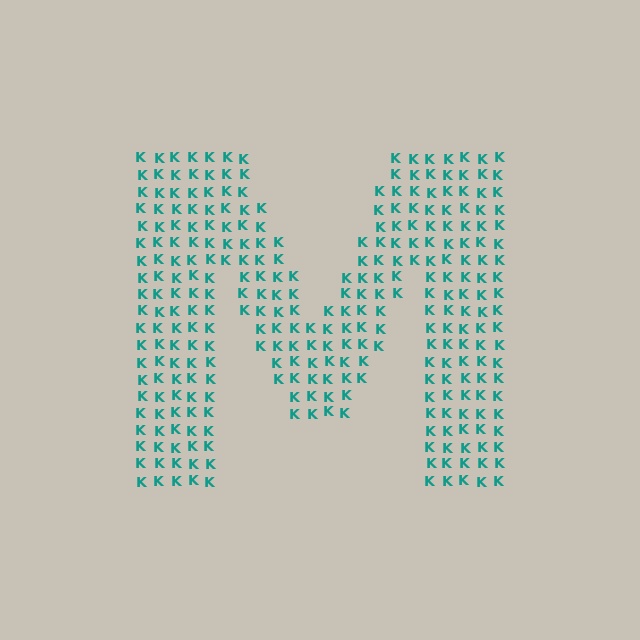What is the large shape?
The large shape is the letter M.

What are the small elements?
The small elements are letter K's.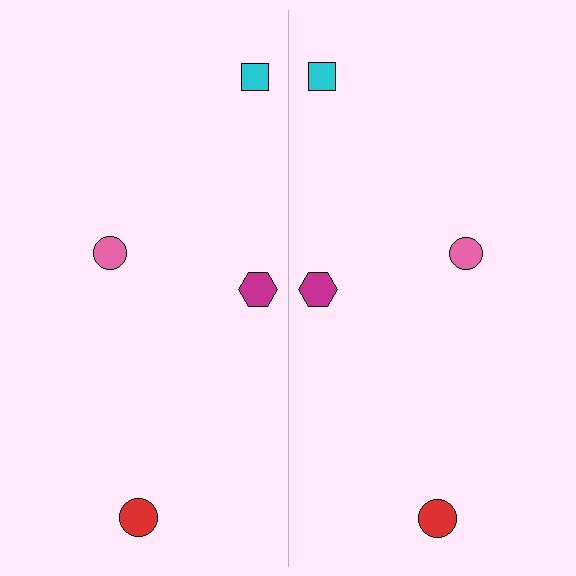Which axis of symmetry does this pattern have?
The pattern has a vertical axis of symmetry running through the center of the image.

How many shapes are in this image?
There are 8 shapes in this image.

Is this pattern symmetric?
Yes, this pattern has bilateral (reflection) symmetry.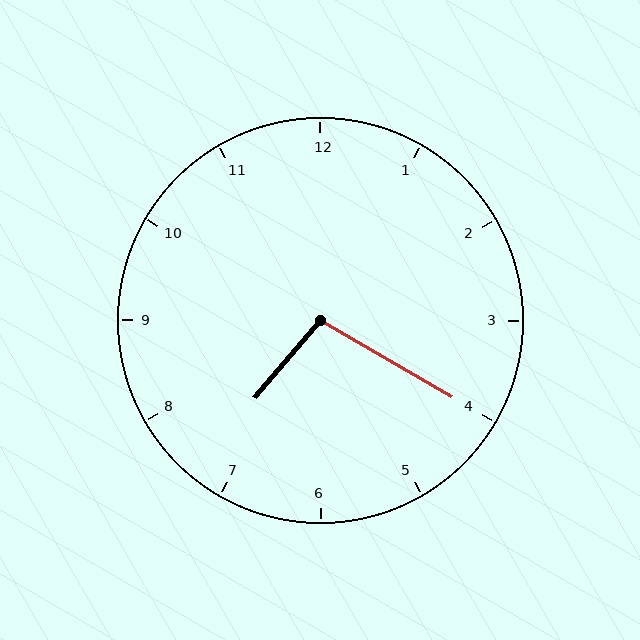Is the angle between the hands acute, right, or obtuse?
It is obtuse.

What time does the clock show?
7:20.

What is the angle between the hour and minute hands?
Approximately 100 degrees.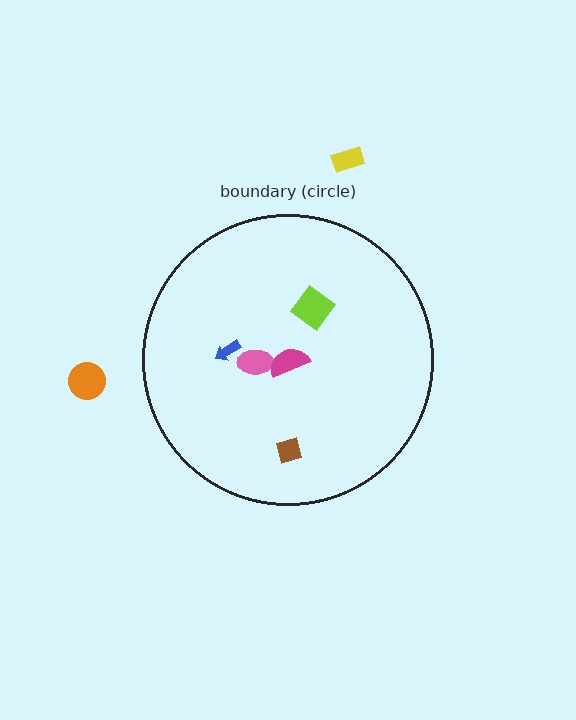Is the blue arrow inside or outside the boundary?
Inside.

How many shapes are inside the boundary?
5 inside, 2 outside.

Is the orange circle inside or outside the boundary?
Outside.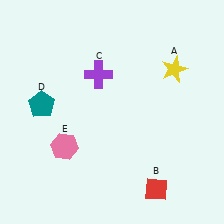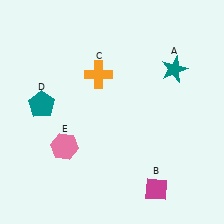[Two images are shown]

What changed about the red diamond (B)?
In Image 1, B is red. In Image 2, it changed to magenta.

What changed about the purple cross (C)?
In Image 1, C is purple. In Image 2, it changed to orange.